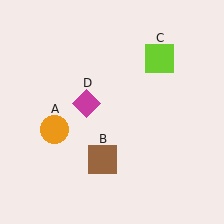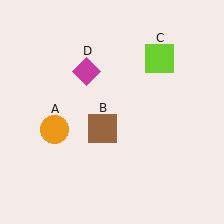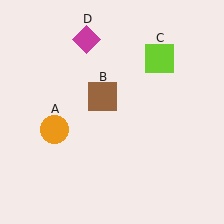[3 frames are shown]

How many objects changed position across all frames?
2 objects changed position: brown square (object B), magenta diamond (object D).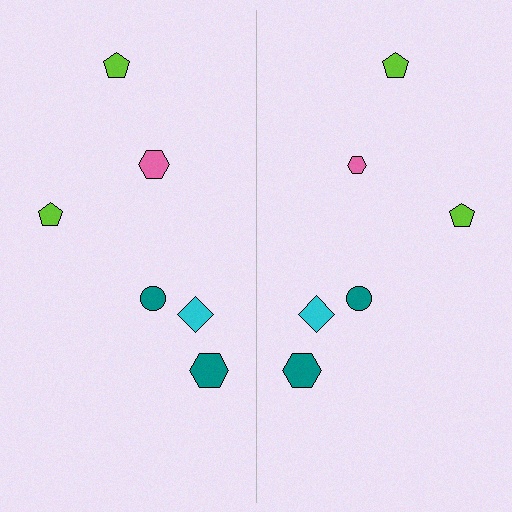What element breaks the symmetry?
The pink hexagon on the right side has a different size than its mirror counterpart.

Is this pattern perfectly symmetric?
No, the pattern is not perfectly symmetric. The pink hexagon on the right side has a different size than its mirror counterpart.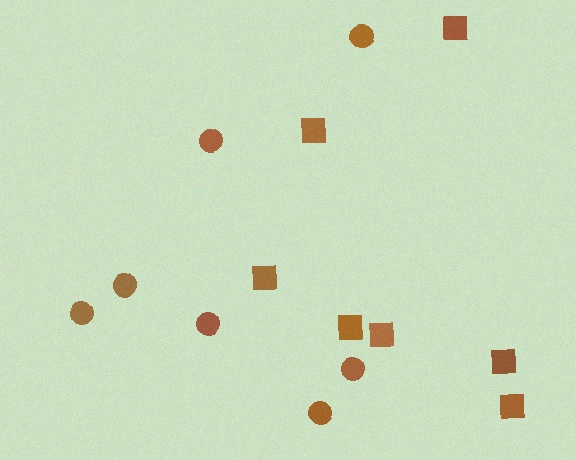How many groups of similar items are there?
There are 2 groups: one group of circles (7) and one group of squares (7).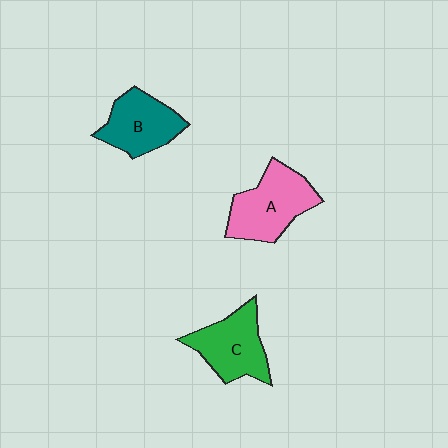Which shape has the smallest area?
Shape B (teal).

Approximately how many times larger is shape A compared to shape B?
Approximately 1.2 times.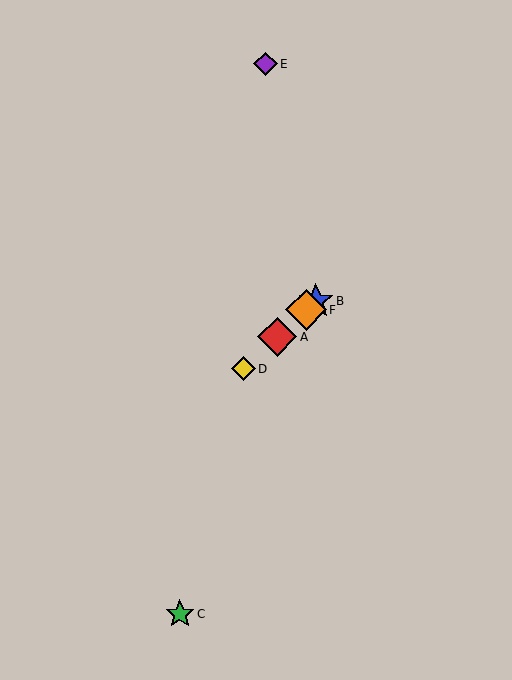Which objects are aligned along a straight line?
Objects A, B, D, F are aligned along a straight line.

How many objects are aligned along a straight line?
4 objects (A, B, D, F) are aligned along a straight line.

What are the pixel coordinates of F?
Object F is at (306, 310).